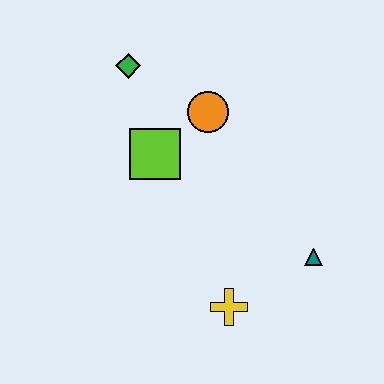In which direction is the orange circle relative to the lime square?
The orange circle is to the right of the lime square.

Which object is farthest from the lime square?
The teal triangle is farthest from the lime square.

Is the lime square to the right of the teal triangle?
No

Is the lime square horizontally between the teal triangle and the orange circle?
No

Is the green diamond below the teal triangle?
No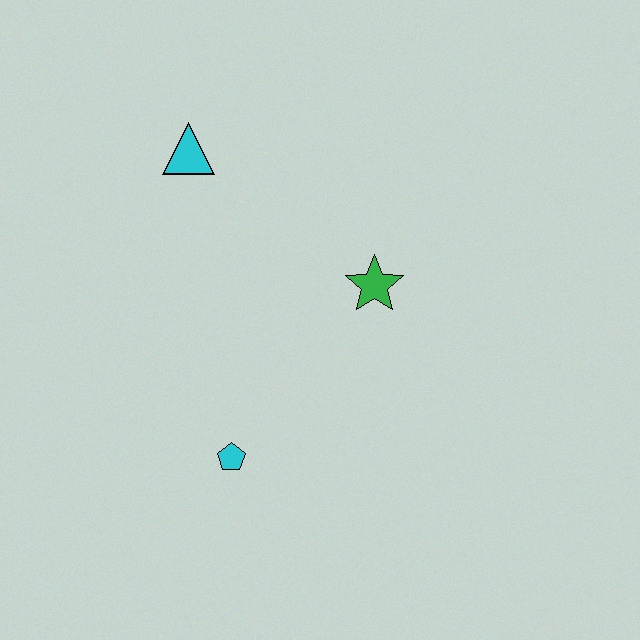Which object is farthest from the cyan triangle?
The cyan pentagon is farthest from the cyan triangle.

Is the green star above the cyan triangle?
No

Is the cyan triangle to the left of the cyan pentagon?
Yes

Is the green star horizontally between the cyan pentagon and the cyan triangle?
No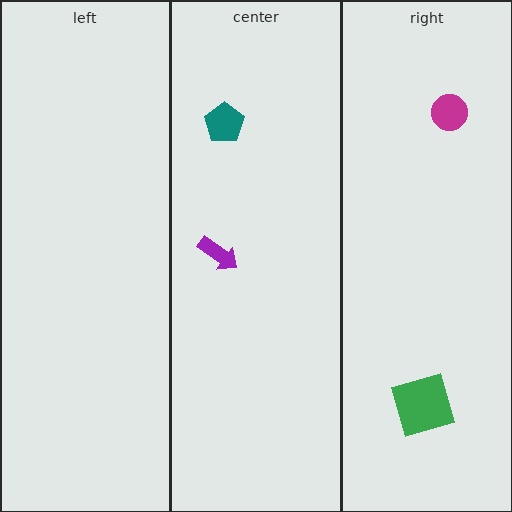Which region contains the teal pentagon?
The center region.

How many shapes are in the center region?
2.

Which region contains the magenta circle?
The right region.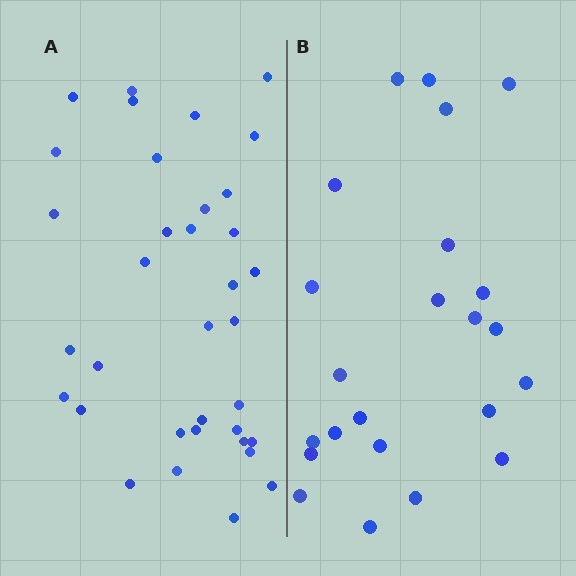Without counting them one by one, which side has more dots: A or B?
Region A (the left region) has more dots.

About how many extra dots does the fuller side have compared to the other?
Region A has roughly 12 or so more dots than region B.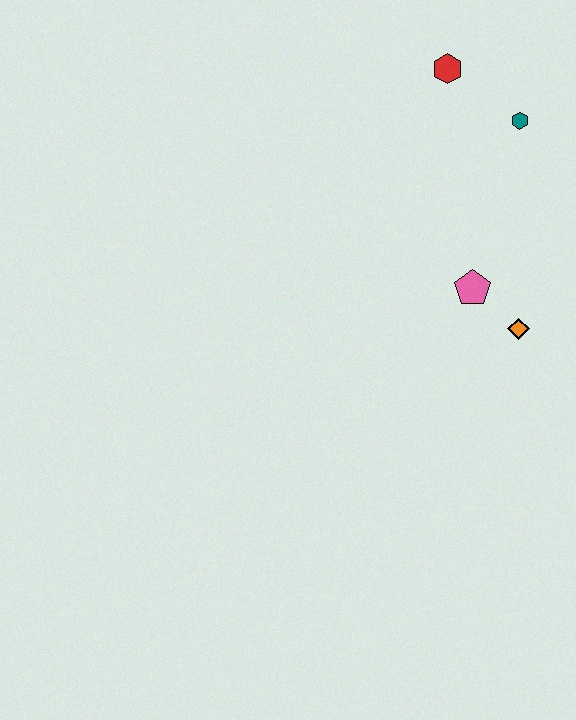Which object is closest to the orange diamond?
The pink pentagon is closest to the orange diamond.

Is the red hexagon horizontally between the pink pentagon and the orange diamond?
No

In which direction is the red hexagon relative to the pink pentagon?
The red hexagon is above the pink pentagon.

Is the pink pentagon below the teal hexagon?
Yes